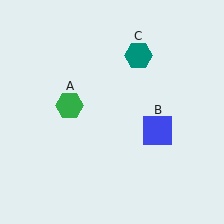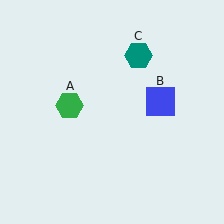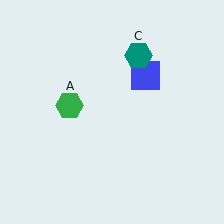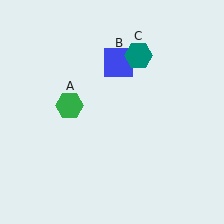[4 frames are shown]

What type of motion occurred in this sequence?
The blue square (object B) rotated counterclockwise around the center of the scene.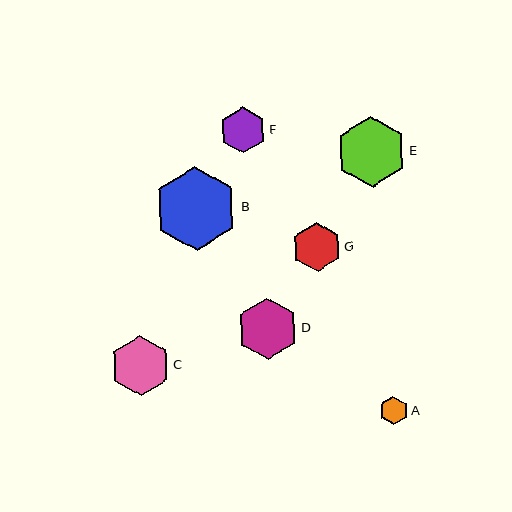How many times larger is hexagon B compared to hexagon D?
Hexagon B is approximately 1.4 times the size of hexagon D.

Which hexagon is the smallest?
Hexagon A is the smallest with a size of approximately 29 pixels.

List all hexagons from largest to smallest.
From largest to smallest: B, E, D, C, G, F, A.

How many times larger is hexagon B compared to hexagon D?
Hexagon B is approximately 1.4 times the size of hexagon D.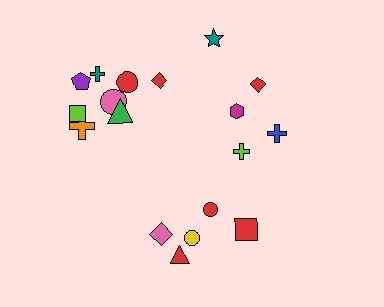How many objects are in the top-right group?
There are 5 objects.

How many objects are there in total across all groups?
There are 18 objects.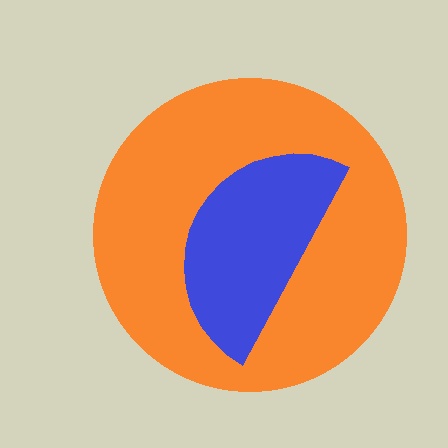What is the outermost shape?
The orange circle.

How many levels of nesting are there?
2.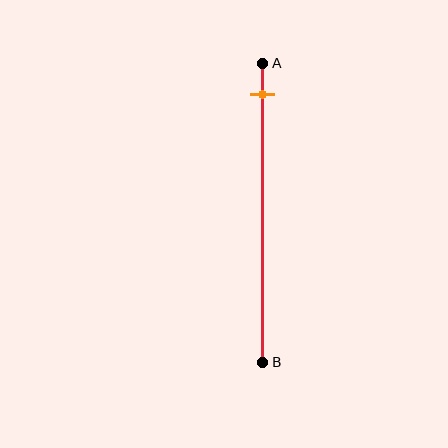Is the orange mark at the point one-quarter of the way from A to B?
No, the mark is at about 10% from A, not at the 25% one-quarter point.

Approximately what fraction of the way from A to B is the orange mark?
The orange mark is approximately 10% of the way from A to B.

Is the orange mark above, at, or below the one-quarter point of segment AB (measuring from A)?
The orange mark is above the one-quarter point of segment AB.